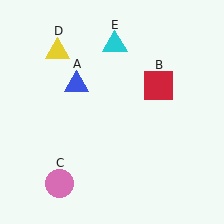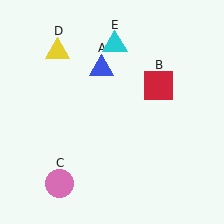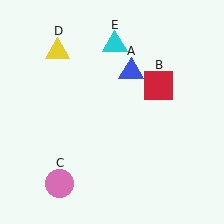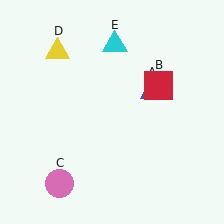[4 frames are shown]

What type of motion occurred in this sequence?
The blue triangle (object A) rotated clockwise around the center of the scene.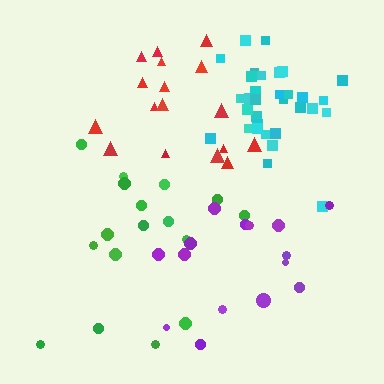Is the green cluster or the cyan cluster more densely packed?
Cyan.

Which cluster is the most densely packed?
Cyan.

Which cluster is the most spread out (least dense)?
Green.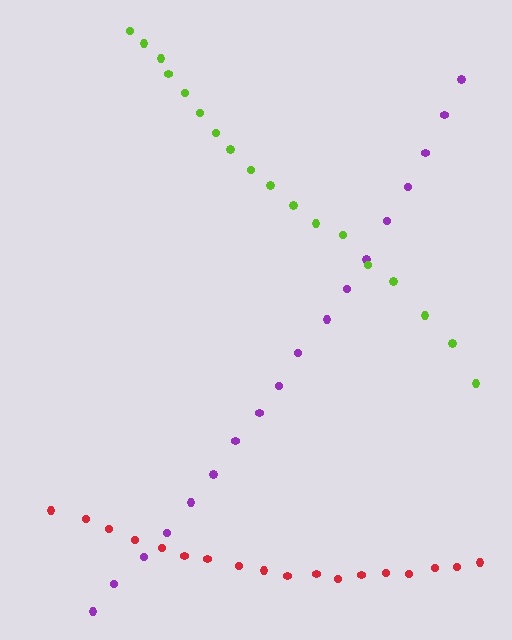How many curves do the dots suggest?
There are 3 distinct paths.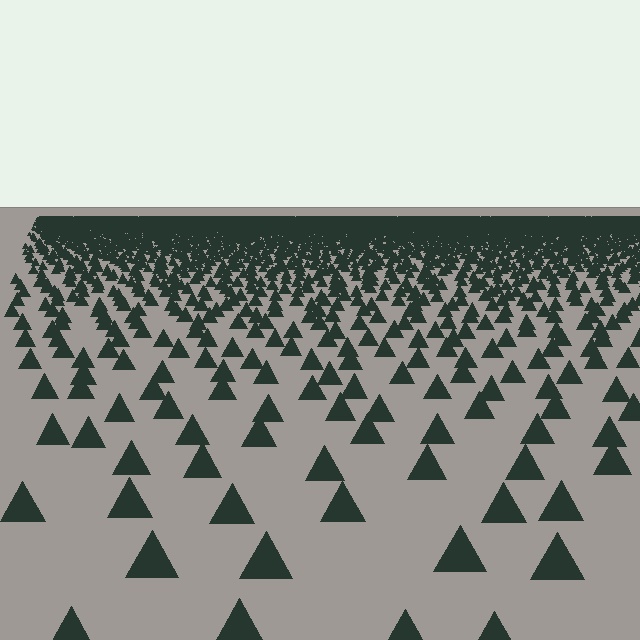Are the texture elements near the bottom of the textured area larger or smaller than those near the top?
Larger. Near the bottom, elements are closer to the viewer and appear at a bigger on-screen size.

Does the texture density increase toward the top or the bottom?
Density increases toward the top.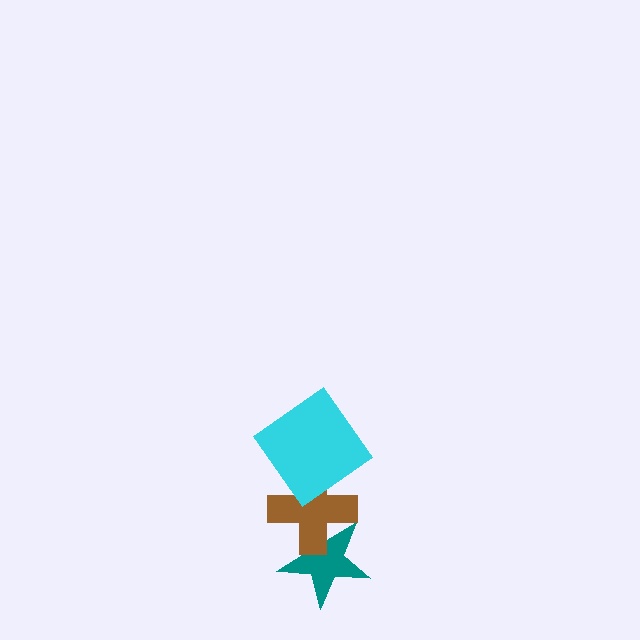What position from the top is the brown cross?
The brown cross is 2nd from the top.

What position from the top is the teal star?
The teal star is 3rd from the top.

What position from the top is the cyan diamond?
The cyan diamond is 1st from the top.